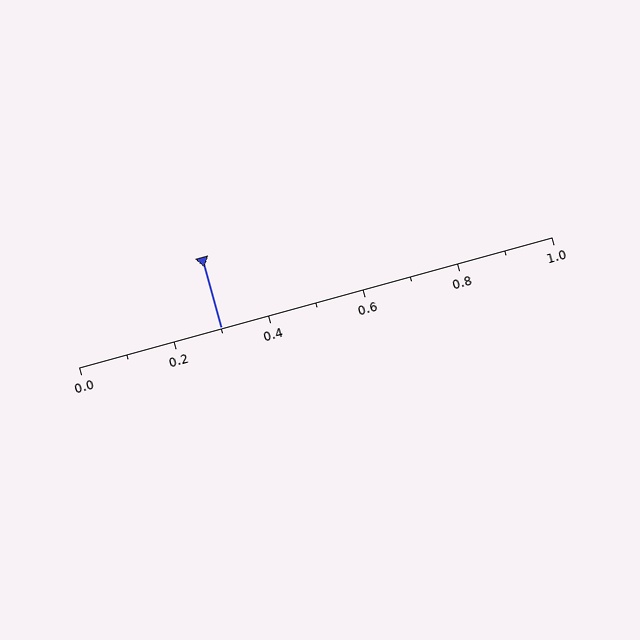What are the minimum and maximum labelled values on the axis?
The axis runs from 0.0 to 1.0.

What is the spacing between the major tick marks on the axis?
The major ticks are spaced 0.2 apart.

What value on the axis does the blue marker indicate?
The marker indicates approximately 0.3.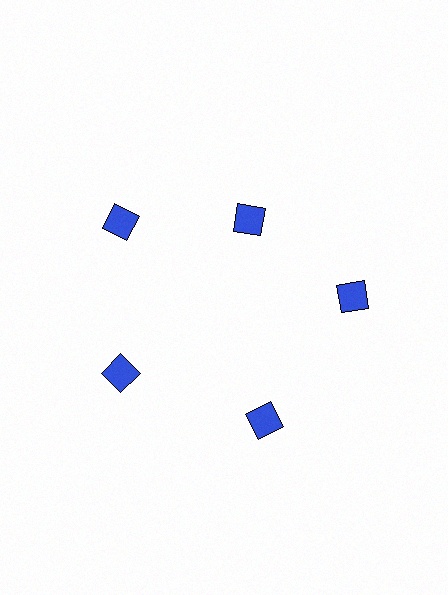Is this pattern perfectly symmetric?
No. The 5 blue diamonds are arranged in a ring, but one element near the 1 o'clock position is pulled inward toward the center, breaking the 5-fold rotational symmetry.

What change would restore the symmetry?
The symmetry would be restored by moving it outward, back onto the ring so that all 5 diamonds sit at equal angles and equal distance from the center.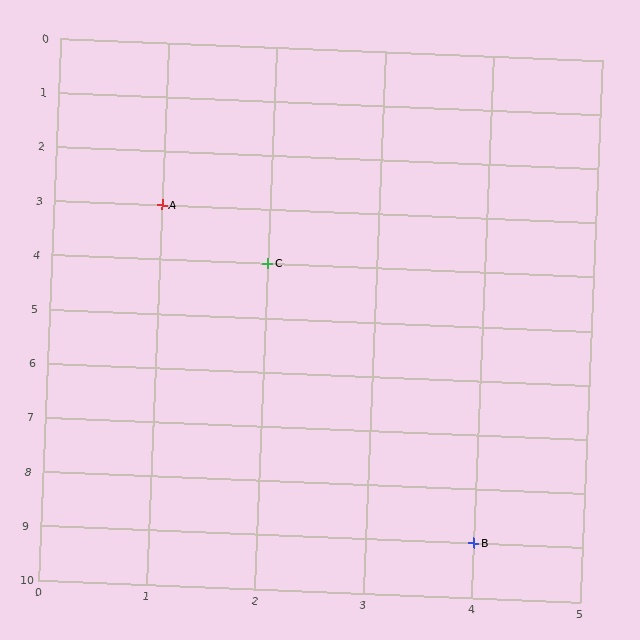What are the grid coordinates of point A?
Point A is at grid coordinates (1, 3).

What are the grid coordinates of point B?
Point B is at grid coordinates (4, 9).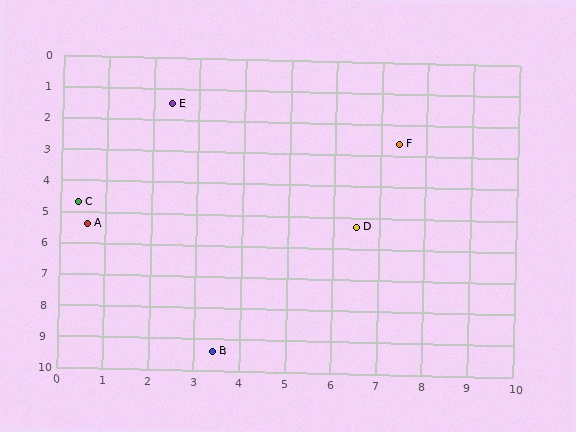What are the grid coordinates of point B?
Point B is at approximately (3.4, 9.4).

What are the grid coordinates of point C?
Point C is at approximately (0.4, 4.7).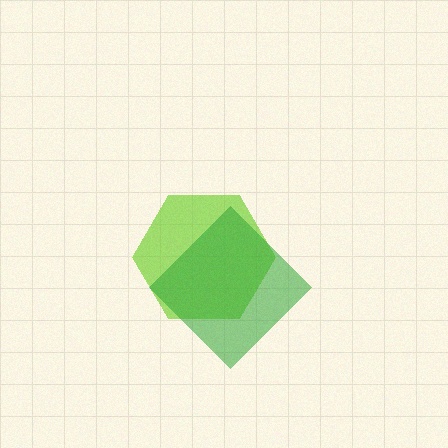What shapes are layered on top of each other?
The layered shapes are: a lime hexagon, a green diamond.